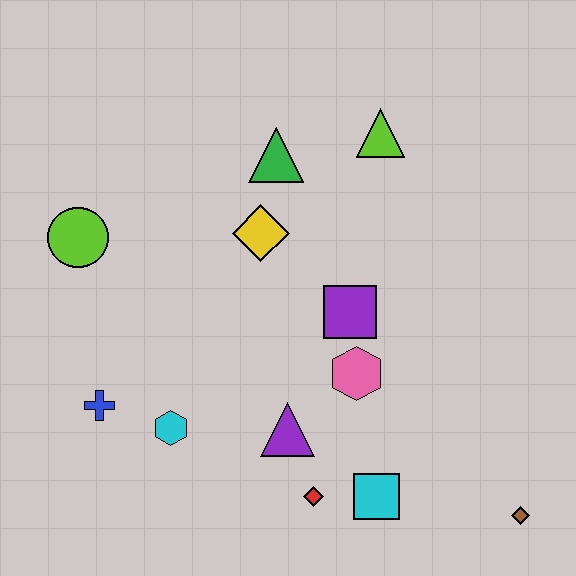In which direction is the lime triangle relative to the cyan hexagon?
The lime triangle is above the cyan hexagon.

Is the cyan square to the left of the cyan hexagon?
No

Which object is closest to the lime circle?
The blue cross is closest to the lime circle.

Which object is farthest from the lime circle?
The brown diamond is farthest from the lime circle.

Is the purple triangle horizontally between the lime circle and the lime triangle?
Yes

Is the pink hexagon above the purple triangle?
Yes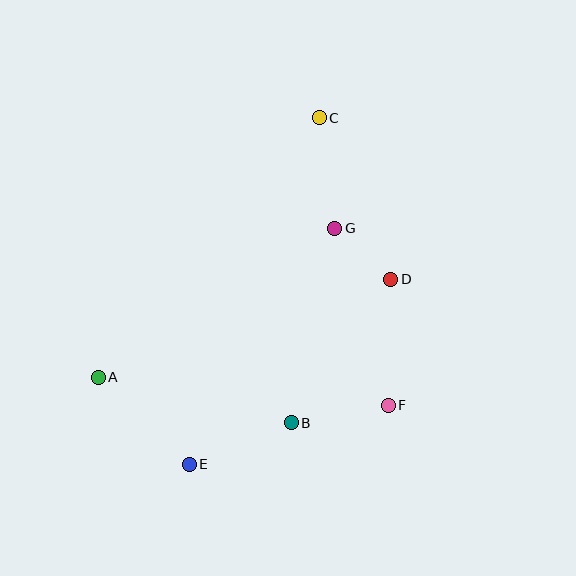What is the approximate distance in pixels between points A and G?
The distance between A and G is approximately 279 pixels.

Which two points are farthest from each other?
Points C and E are farthest from each other.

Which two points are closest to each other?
Points D and G are closest to each other.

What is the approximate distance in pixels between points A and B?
The distance between A and B is approximately 198 pixels.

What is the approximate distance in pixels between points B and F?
The distance between B and F is approximately 98 pixels.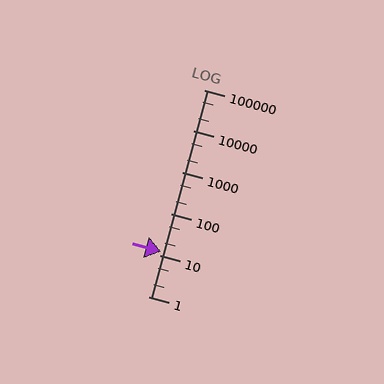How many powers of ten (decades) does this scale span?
The scale spans 5 decades, from 1 to 100000.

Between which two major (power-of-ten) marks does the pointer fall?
The pointer is between 10 and 100.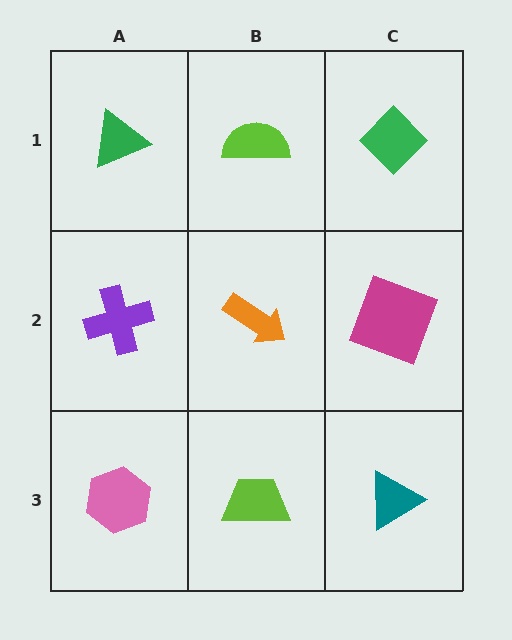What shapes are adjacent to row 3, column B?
An orange arrow (row 2, column B), a pink hexagon (row 3, column A), a teal triangle (row 3, column C).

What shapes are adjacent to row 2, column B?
A lime semicircle (row 1, column B), a lime trapezoid (row 3, column B), a purple cross (row 2, column A), a magenta square (row 2, column C).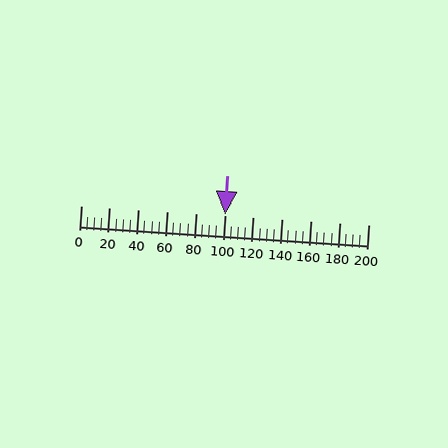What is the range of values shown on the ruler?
The ruler shows values from 0 to 200.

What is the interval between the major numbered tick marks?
The major tick marks are spaced 20 units apart.